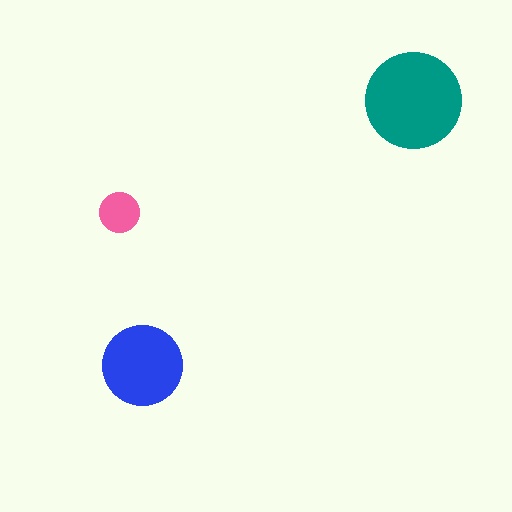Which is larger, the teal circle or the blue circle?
The teal one.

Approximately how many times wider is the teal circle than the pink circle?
About 2.5 times wider.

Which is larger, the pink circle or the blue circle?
The blue one.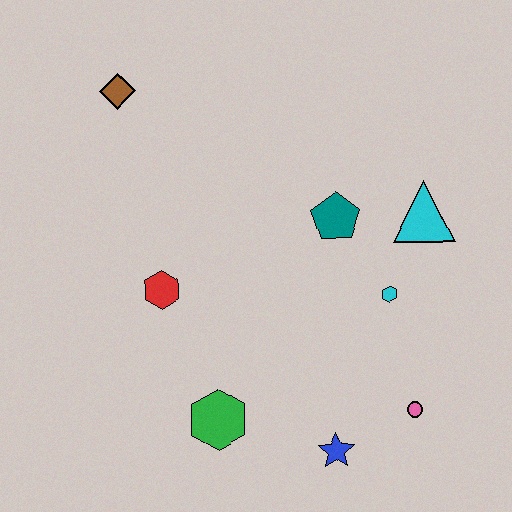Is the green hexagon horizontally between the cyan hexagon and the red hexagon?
Yes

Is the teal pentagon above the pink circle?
Yes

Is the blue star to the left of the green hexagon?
No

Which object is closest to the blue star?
The pink circle is closest to the blue star.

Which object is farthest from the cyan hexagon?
The brown diamond is farthest from the cyan hexagon.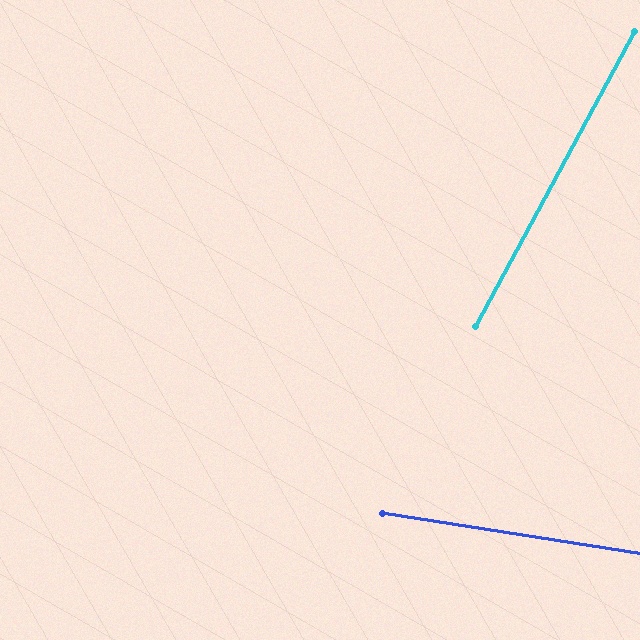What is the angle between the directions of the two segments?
Approximately 71 degrees.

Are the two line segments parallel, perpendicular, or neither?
Neither parallel nor perpendicular — they differ by about 71°.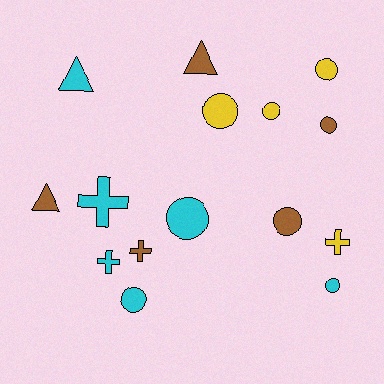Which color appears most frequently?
Cyan, with 6 objects.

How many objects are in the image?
There are 15 objects.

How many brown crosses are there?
There is 1 brown cross.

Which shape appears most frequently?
Circle, with 8 objects.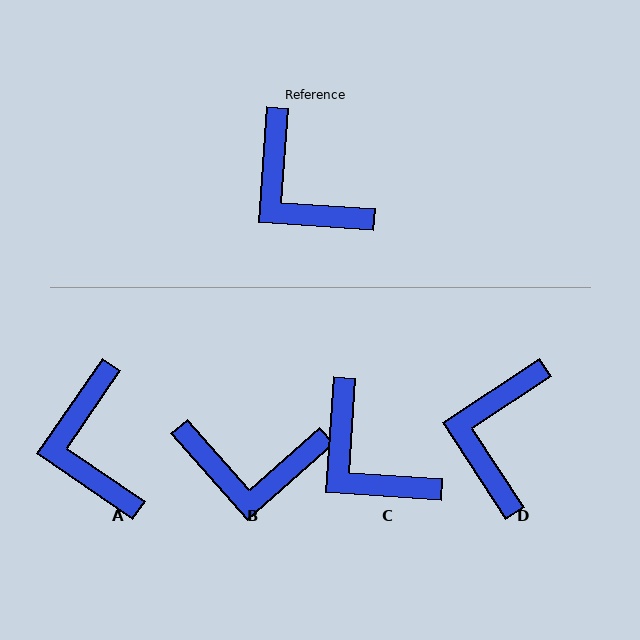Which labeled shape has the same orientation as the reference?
C.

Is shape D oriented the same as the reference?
No, it is off by about 53 degrees.